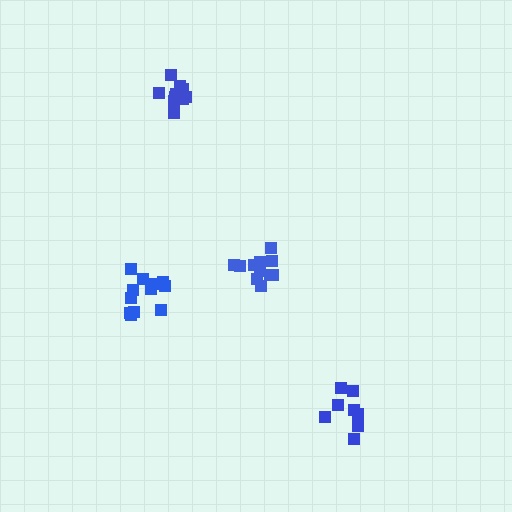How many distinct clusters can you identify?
There are 4 distinct clusters.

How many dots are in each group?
Group 1: 12 dots, Group 2: 11 dots, Group 3: 8 dots, Group 4: 12 dots (43 total).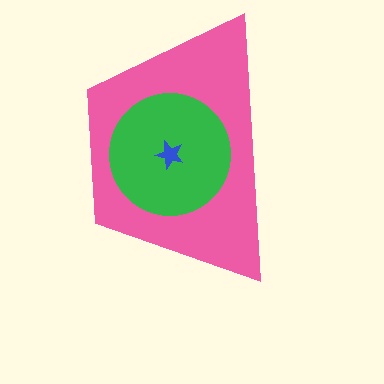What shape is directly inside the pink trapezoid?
The green circle.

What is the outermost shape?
The pink trapezoid.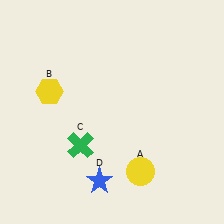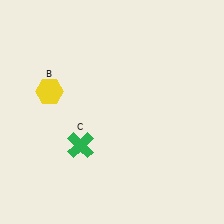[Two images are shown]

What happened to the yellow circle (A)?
The yellow circle (A) was removed in Image 2. It was in the bottom-right area of Image 1.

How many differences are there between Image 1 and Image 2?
There are 2 differences between the two images.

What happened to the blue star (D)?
The blue star (D) was removed in Image 2. It was in the bottom-left area of Image 1.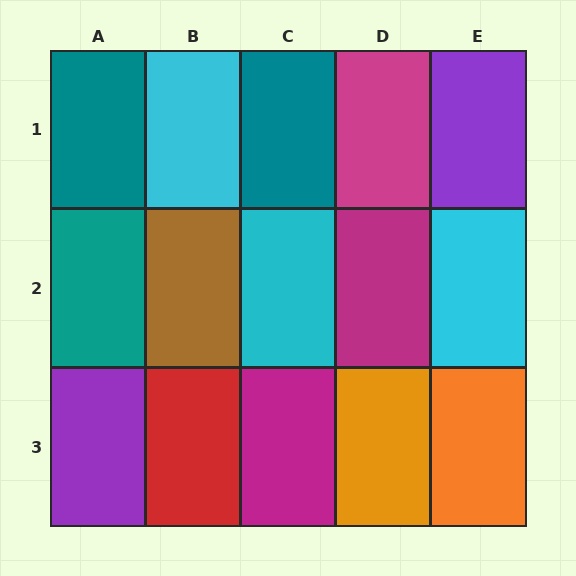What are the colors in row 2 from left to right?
Teal, brown, cyan, magenta, cyan.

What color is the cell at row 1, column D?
Magenta.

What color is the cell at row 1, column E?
Purple.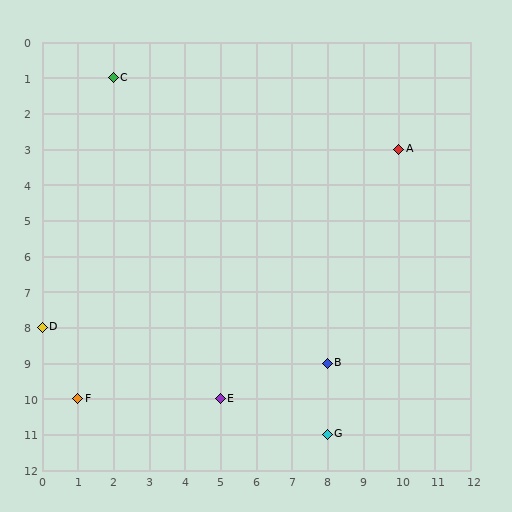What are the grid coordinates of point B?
Point B is at grid coordinates (8, 9).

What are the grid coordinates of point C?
Point C is at grid coordinates (2, 1).